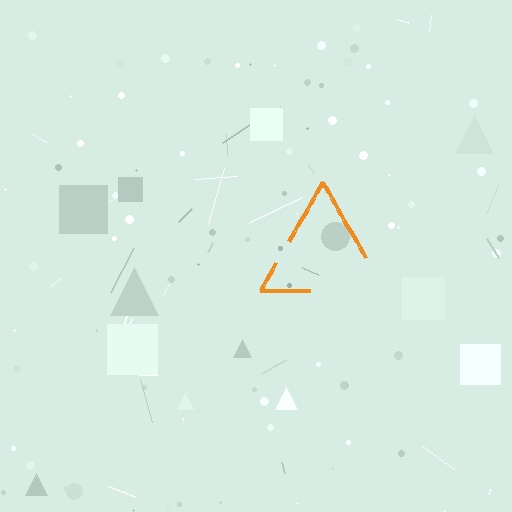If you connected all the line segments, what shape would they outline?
They would outline a triangle.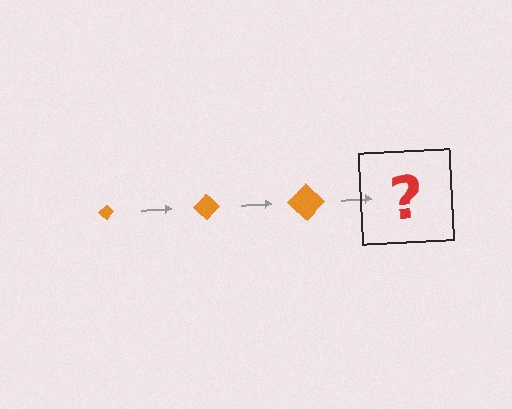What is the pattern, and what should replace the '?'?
The pattern is that the diamond gets progressively larger each step. The '?' should be an orange diamond, larger than the previous one.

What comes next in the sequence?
The next element should be an orange diamond, larger than the previous one.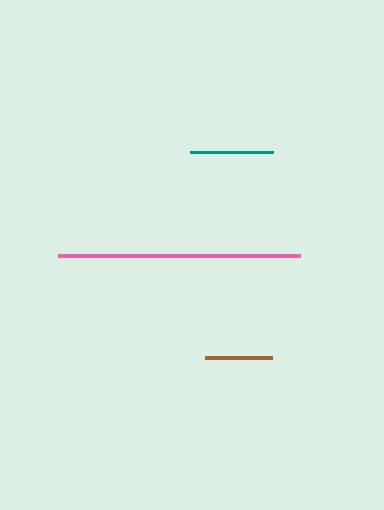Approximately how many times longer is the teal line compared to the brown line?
The teal line is approximately 1.2 times the length of the brown line.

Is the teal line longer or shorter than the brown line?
The teal line is longer than the brown line.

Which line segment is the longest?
The pink line is the longest at approximately 242 pixels.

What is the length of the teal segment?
The teal segment is approximately 83 pixels long.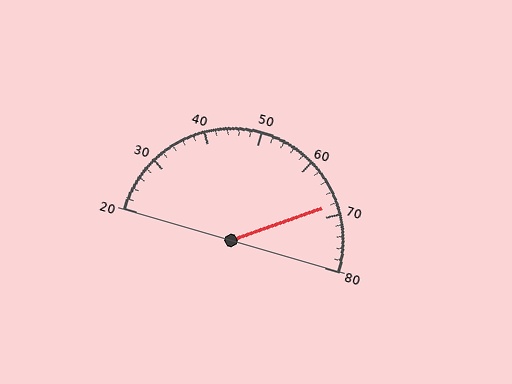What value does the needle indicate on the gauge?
The needle indicates approximately 68.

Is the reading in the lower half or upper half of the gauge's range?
The reading is in the upper half of the range (20 to 80).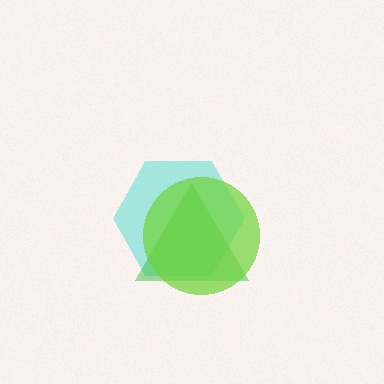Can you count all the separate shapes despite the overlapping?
Yes, there are 3 separate shapes.